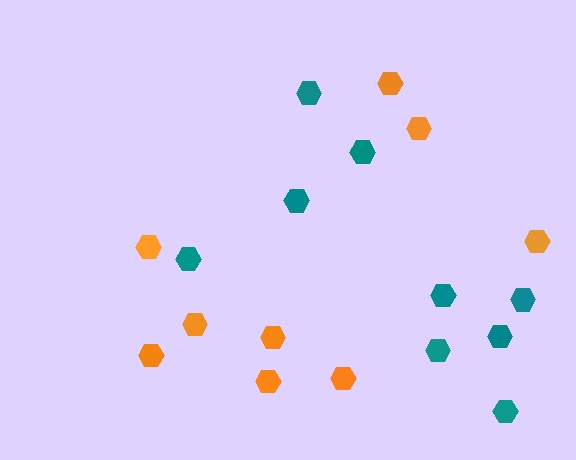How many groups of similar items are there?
There are 2 groups: one group of teal hexagons (9) and one group of orange hexagons (9).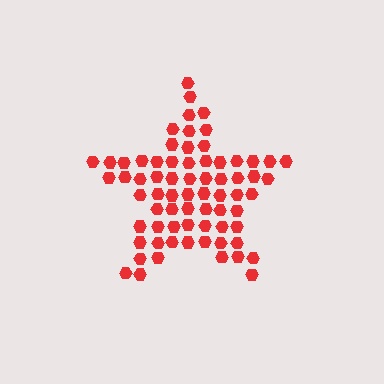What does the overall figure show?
The overall figure shows a star.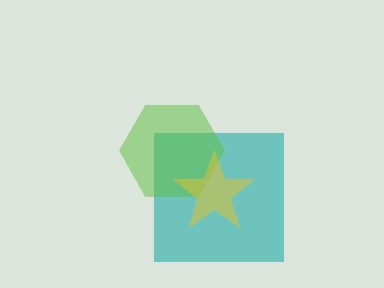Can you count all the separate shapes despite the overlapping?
Yes, there are 3 separate shapes.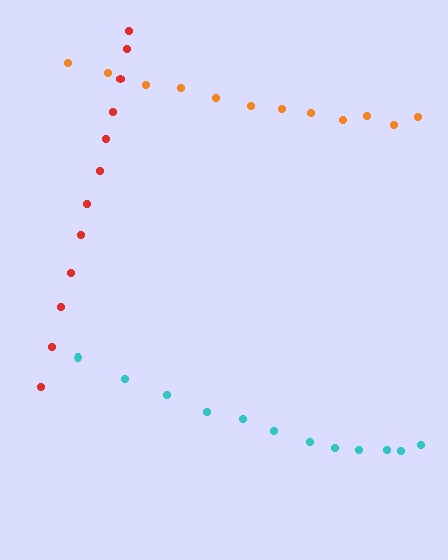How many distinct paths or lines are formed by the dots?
There are 3 distinct paths.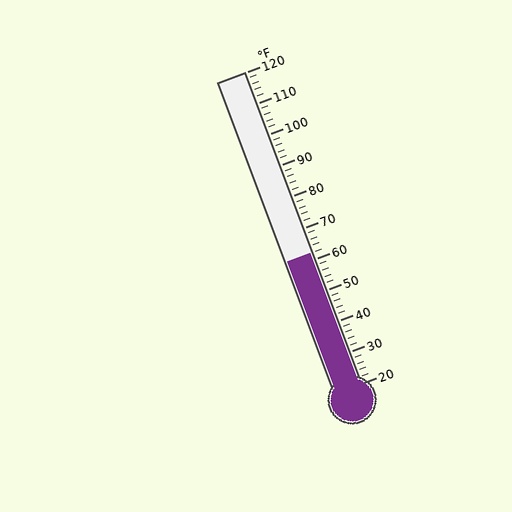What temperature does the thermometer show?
The thermometer shows approximately 62°F.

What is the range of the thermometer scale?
The thermometer scale ranges from 20°F to 120°F.